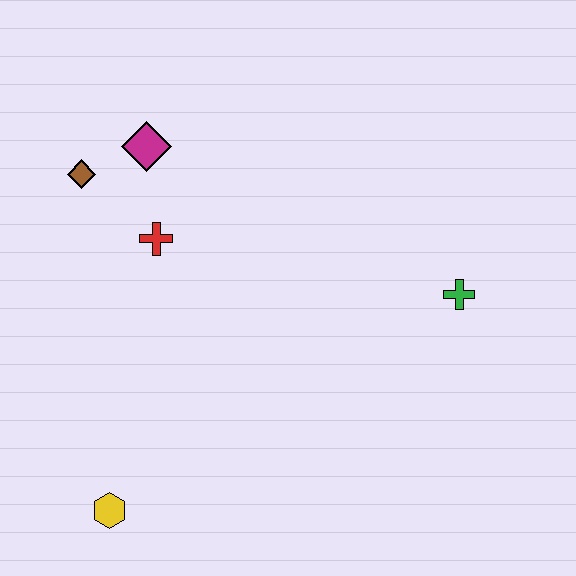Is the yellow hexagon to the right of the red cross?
No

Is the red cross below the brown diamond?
Yes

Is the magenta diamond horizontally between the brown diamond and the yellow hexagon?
No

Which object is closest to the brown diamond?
The magenta diamond is closest to the brown diamond.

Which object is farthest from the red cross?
The green cross is farthest from the red cross.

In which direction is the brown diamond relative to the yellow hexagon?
The brown diamond is above the yellow hexagon.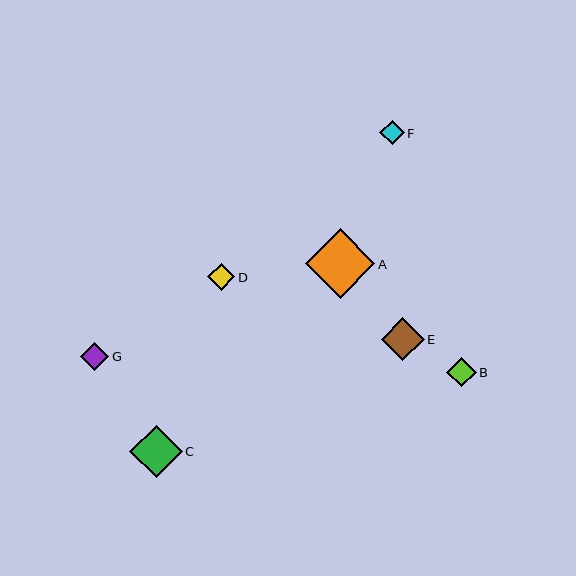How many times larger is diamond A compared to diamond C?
Diamond A is approximately 1.3 times the size of diamond C.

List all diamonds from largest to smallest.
From largest to smallest: A, C, E, B, G, D, F.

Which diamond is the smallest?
Diamond F is the smallest with a size of approximately 24 pixels.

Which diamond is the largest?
Diamond A is the largest with a size of approximately 69 pixels.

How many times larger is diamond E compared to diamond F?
Diamond E is approximately 1.8 times the size of diamond F.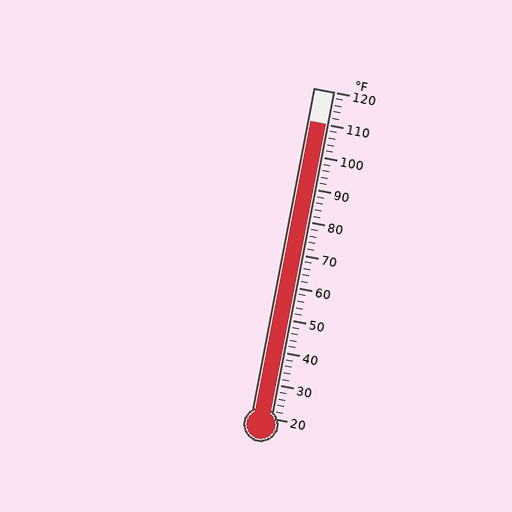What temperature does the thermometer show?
The thermometer shows approximately 110°F.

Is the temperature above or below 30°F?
The temperature is above 30°F.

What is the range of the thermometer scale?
The thermometer scale ranges from 20°F to 120°F.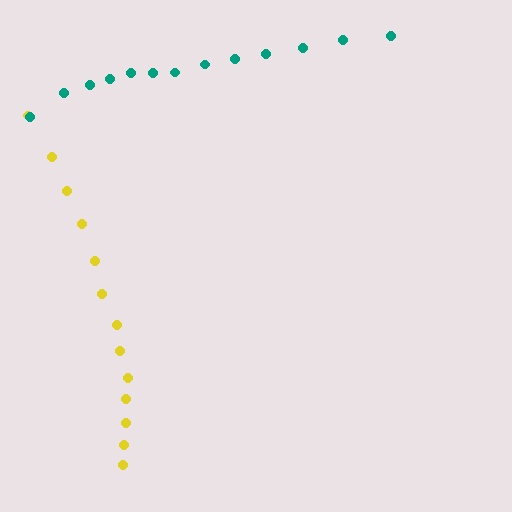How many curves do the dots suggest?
There are 2 distinct paths.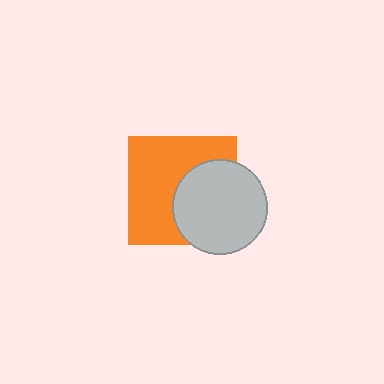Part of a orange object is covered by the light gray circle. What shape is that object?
It is a square.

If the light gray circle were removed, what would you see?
You would see the complete orange square.